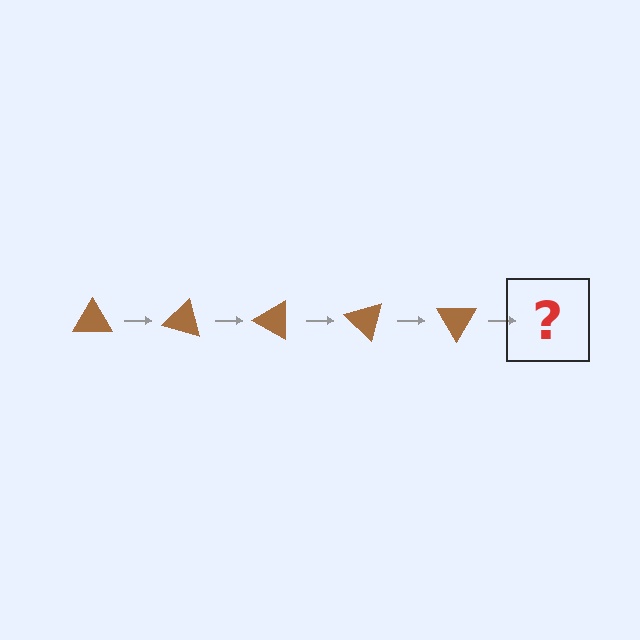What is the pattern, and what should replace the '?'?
The pattern is that the triangle rotates 15 degrees each step. The '?' should be a brown triangle rotated 75 degrees.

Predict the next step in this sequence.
The next step is a brown triangle rotated 75 degrees.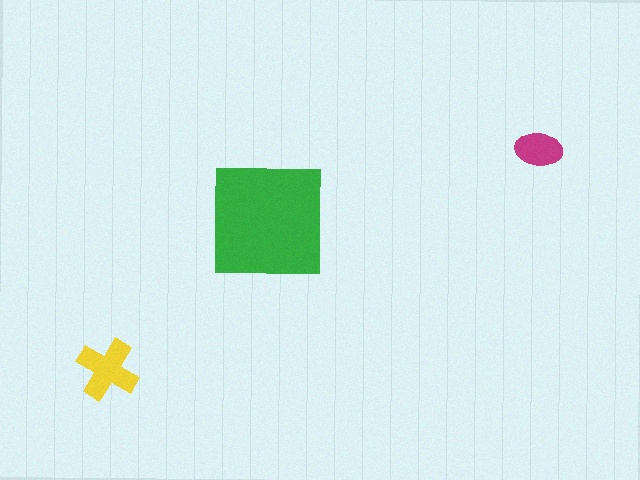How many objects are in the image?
There are 3 objects in the image.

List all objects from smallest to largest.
The magenta ellipse, the yellow cross, the green square.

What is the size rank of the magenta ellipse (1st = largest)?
3rd.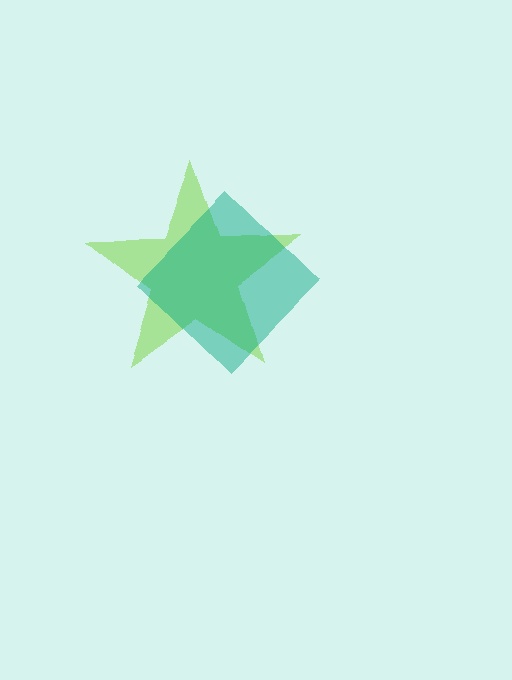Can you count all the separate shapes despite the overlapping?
Yes, there are 2 separate shapes.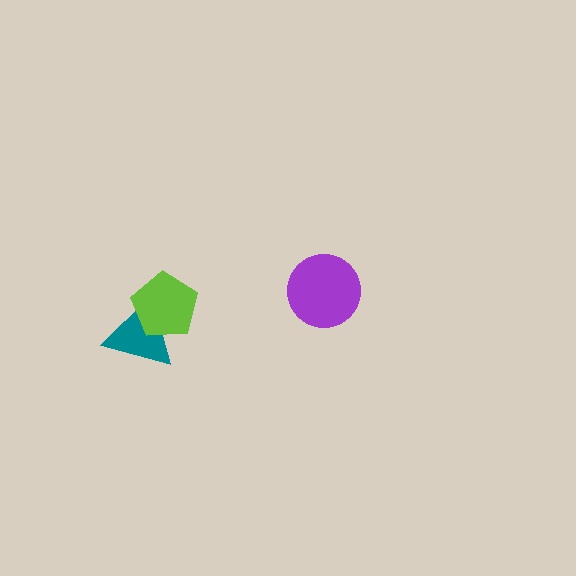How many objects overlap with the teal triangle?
1 object overlaps with the teal triangle.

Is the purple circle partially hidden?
No, no other shape covers it.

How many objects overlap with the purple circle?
0 objects overlap with the purple circle.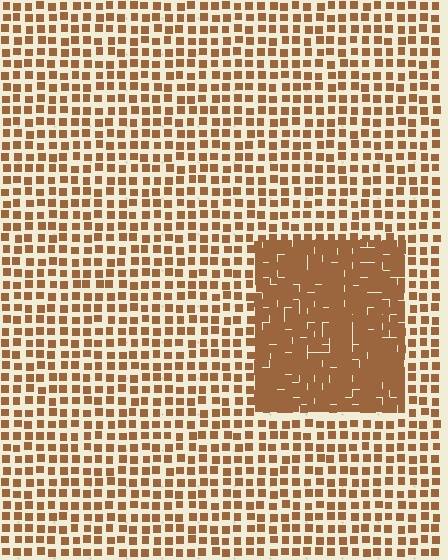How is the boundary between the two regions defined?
The boundary is defined by a change in element density (approximately 2.4x ratio). All elements are the same color, size, and shape.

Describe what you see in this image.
The image contains small brown elements arranged at two different densities. A rectangle-shaped region is visible where the elements are more densely packed than the surrounding area.